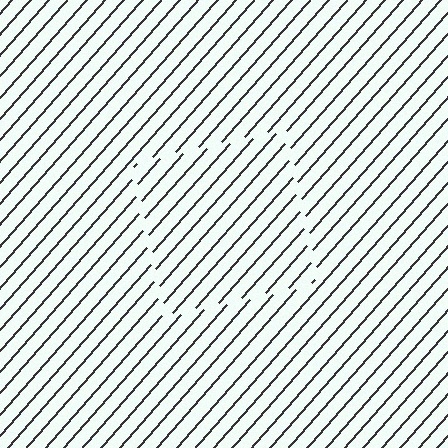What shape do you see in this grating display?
An illusory square. The interior of the shape contains the same grating, shifted by half a period — the contour is defined by the phase discontinuity where line-ends from the inner and outer gratings abut.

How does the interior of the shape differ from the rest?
The interior of the shape contains the same grating, shifted by half a period — the contour is defined by the phase discontinuity where line-ends from the inner and outer gratings abut.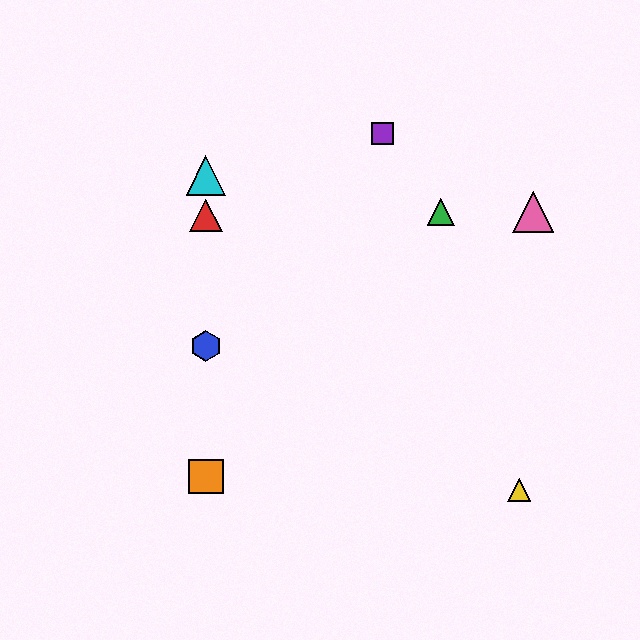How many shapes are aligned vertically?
4 shapes (the red triangle, the blue hexagon, the orange square, the cyan triangle) are aligned vertically.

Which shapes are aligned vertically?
The red triangle, the blue hexagon, the orange square, the cyan triangle are aligned vertically.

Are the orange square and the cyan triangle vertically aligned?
Yes, both are at x≈206.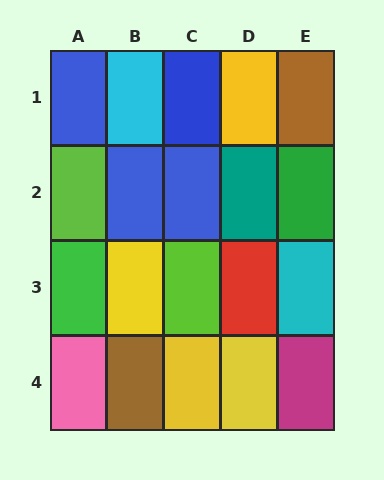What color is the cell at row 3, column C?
Lime.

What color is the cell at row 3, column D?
Red.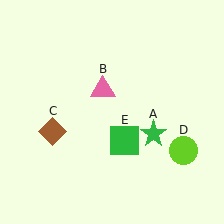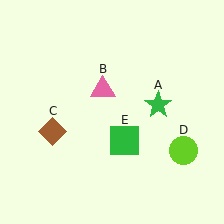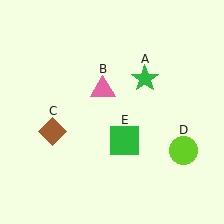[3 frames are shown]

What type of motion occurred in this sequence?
The green star (object A) rotated counterclockwise around the center of the scene.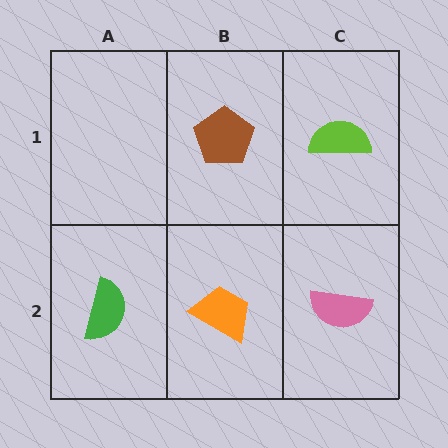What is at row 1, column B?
A brown pentagon.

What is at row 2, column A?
A green semicircle.